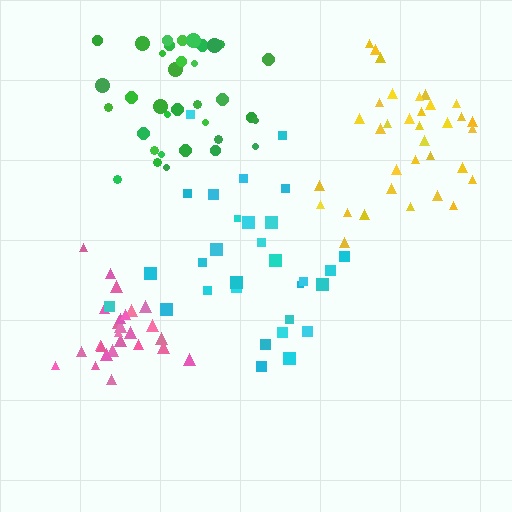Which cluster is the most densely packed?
Pink.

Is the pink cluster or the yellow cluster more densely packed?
Pink.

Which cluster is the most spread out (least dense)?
Cyan.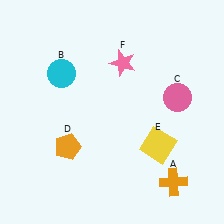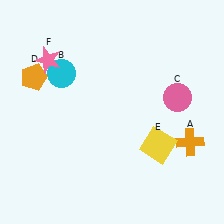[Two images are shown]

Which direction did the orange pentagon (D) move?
The orange pentagon (D) moved up.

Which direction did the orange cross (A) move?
The orange cross (A) moved up.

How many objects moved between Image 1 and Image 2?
3 objects moved between the two images.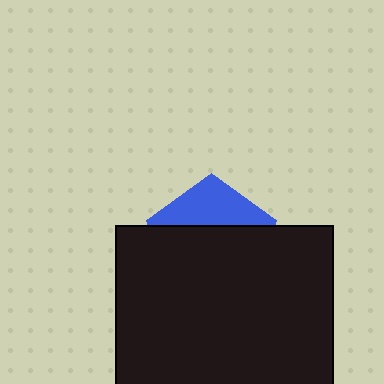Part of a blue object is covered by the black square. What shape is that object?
It is a pentagon.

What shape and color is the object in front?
The object in front is a black square.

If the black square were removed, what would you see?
You would see the complete blue pentagon.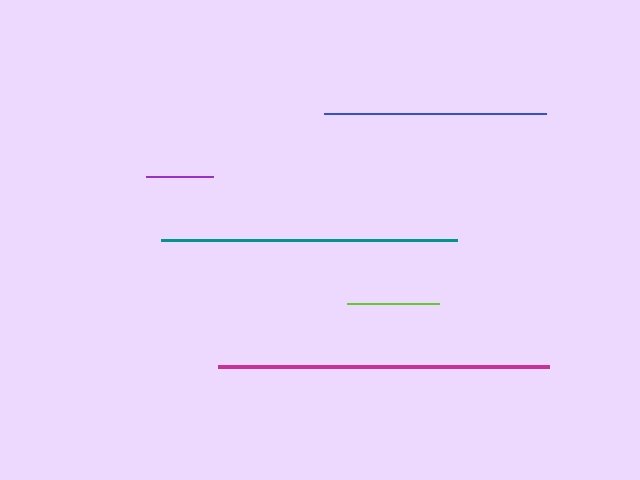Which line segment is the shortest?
The purple line is the shortest at approximately 67 pixels.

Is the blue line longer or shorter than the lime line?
The blue line is longer than the lime line.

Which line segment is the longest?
The magenta line is the longest at approximately 331 pixels.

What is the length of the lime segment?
The lime segment is approximately 92 pixels long.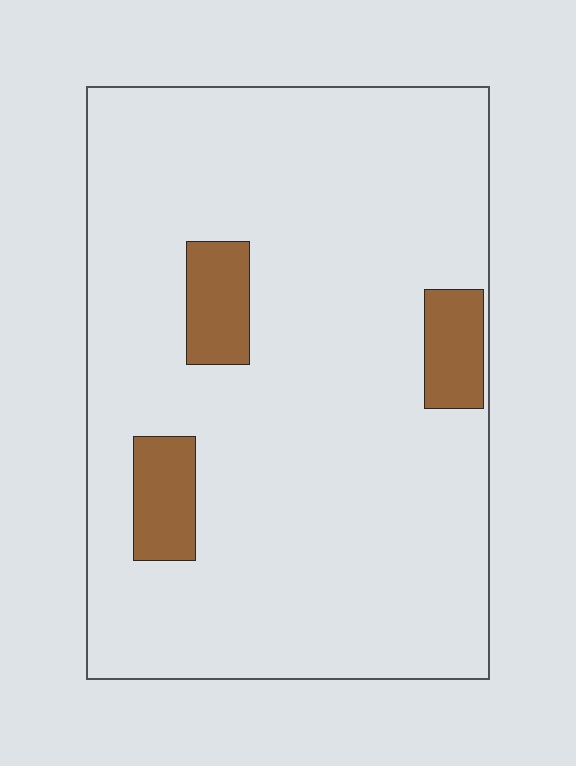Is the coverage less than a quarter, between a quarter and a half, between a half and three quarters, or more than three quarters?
Less than a quarter.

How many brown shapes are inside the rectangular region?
3.